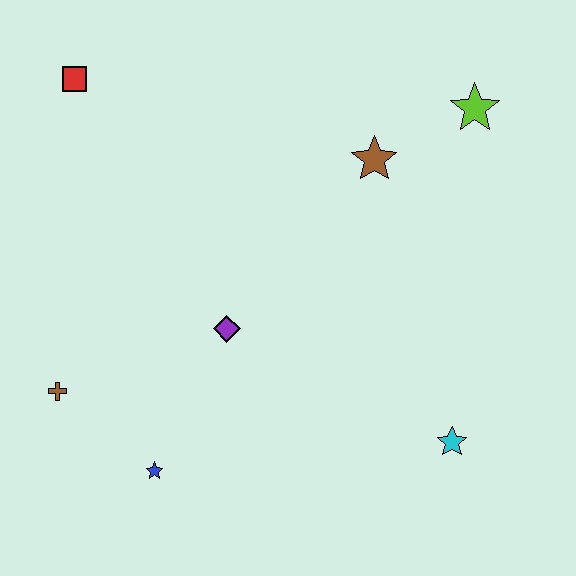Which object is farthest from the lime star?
The brown cross is farthest from the lime star.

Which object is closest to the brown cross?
The blue star is closest to the brown cross.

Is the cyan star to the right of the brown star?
Yes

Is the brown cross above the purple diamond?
No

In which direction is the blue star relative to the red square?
The blue star is below the red square.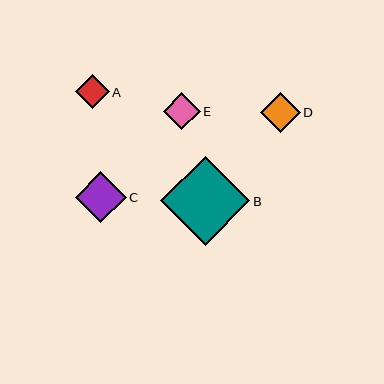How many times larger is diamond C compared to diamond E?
Diamond C is approximately 1.4 times the size of diamond E.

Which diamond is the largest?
Diamond B is the largest with a size of approximately 89 pixels.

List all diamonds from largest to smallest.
From largest to smallest: B, C, D, E, A.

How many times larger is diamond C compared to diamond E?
Diamond C is approximately 1.4 times the size of diamond E.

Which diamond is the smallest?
Diamond A is the smallest with a size of approximately 33 pixels.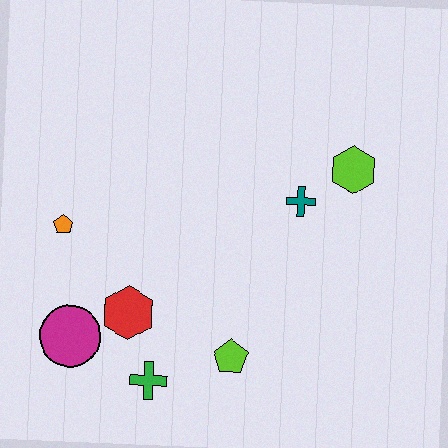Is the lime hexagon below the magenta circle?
No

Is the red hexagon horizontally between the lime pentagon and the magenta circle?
Yes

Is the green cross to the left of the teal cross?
Yes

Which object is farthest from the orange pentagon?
The lime hexagon is farthest from the orange pentagon.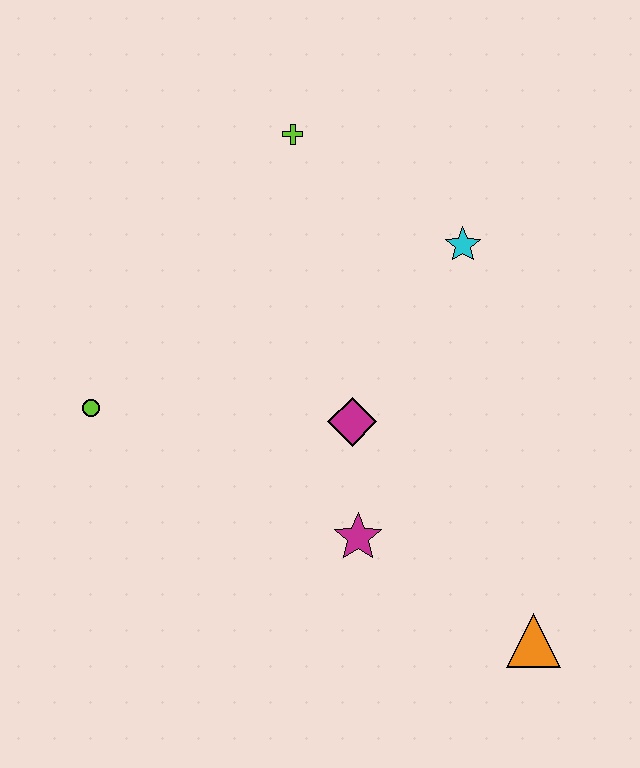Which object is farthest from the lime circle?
The orange triangle is farthest from the lime circle.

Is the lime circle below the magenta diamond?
No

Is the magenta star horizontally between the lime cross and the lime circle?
No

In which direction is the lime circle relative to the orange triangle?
The lime circle is to the left of the orange triangle.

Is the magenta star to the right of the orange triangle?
No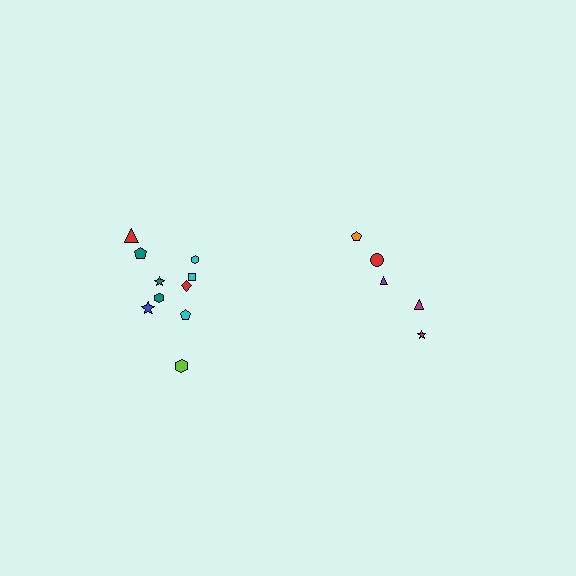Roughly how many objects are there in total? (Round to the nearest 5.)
Roughly 15 objects in total.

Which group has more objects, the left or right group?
The left group.